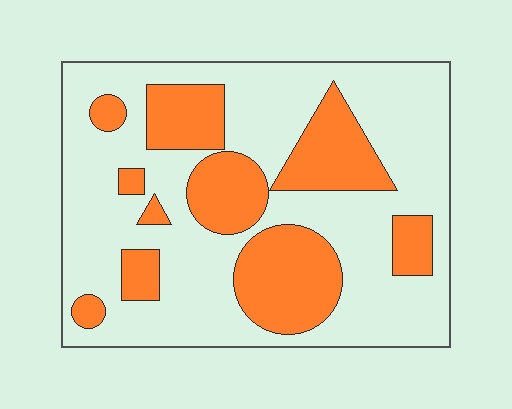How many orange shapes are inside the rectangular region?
10.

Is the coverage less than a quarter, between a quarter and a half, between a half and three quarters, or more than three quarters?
Between a quarter and a half.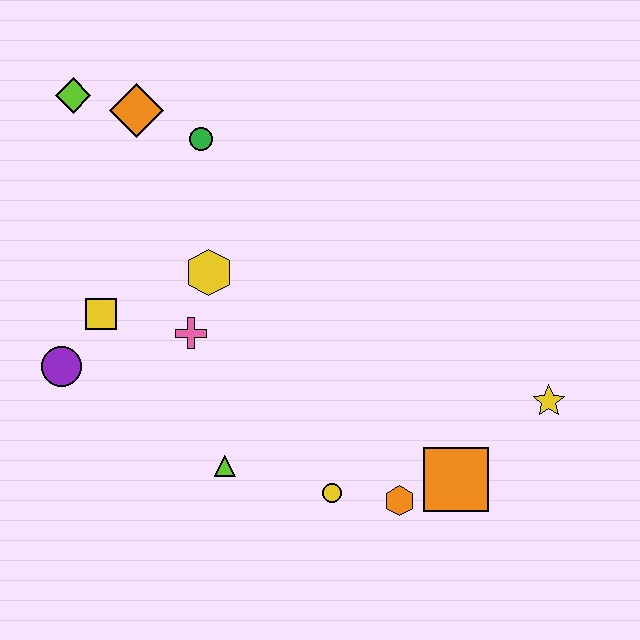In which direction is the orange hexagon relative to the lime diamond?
The orange hexagon is below the lime diamond.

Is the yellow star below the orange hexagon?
No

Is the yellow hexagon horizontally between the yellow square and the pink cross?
No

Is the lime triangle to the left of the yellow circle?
Yes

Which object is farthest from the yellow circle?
The lime diamond is farthest from the yellow circle.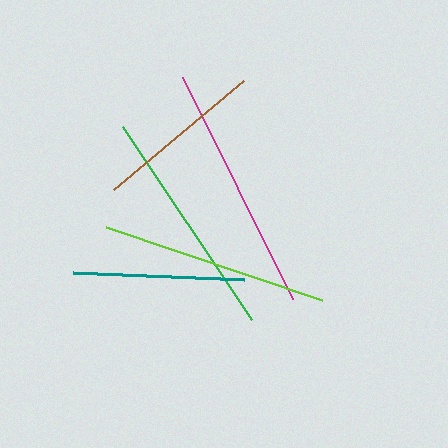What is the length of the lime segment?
The lime segment is approximately 228 pixels long.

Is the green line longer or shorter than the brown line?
The green line is longer than the brown line.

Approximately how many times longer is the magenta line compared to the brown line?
The magenta line is approximately 1.5 times the length of the brown line.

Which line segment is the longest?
The magenta line is the longest at approximately 248 pixels.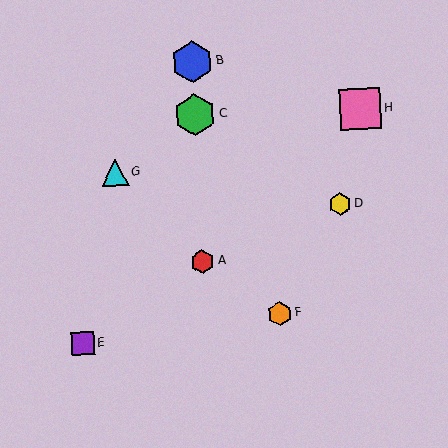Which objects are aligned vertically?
Objects A, B, C are aligned vertically.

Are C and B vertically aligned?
Yes, both are at x≈195.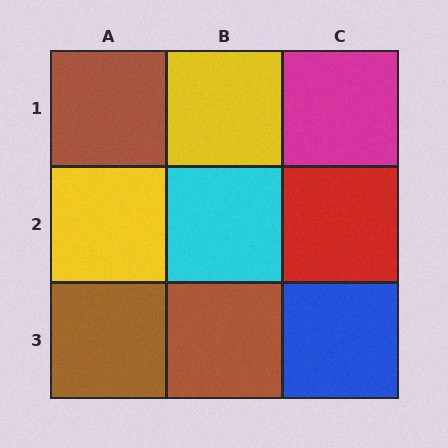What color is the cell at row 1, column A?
Brown.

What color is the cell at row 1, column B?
Yellow.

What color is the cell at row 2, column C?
Red.